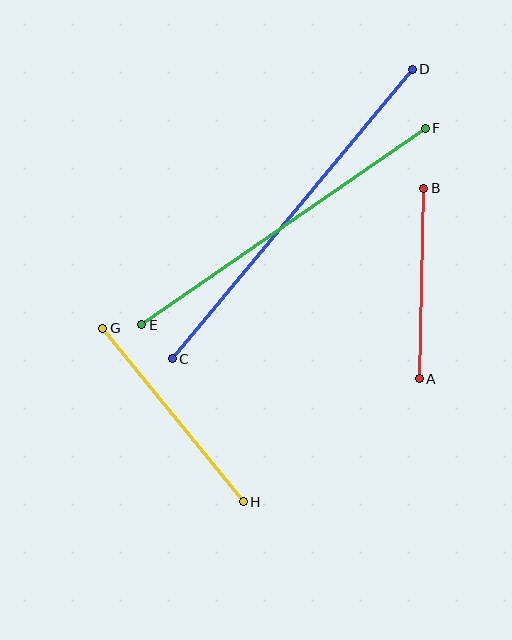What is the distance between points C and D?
The distance is approximately 376 pixels.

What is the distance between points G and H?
The distance is approximately 223 pixels.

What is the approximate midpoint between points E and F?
The midpoint is at approximately (284, 227) pixels.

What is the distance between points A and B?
The distance is approximately 191 pixels.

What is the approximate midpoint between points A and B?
The midpoint is at approximately (422, 283) pixels.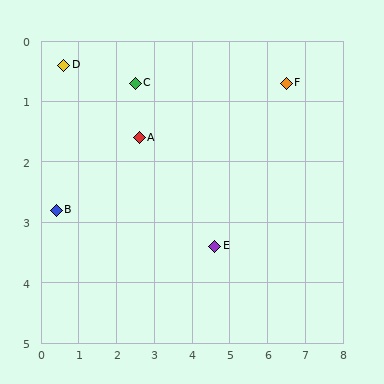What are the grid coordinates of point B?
Point B is at approximately (0.4, 2.8).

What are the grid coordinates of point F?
Point F is at approximately (6.5, 0.7).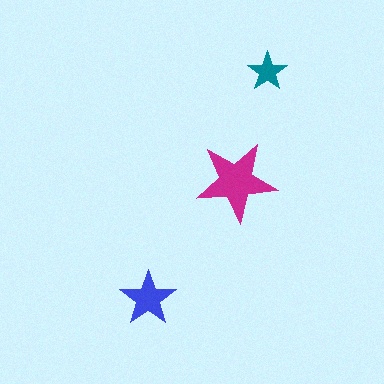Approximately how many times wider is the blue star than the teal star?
About 1.5 times wider.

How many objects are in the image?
There are 3 objects in the image.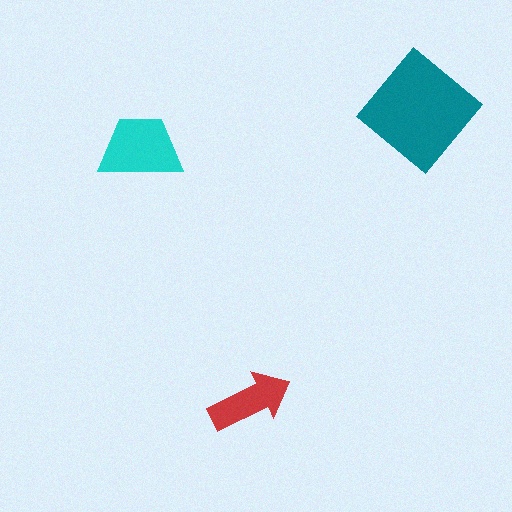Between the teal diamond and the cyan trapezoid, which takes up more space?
The teal diamond.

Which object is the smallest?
The red arrow.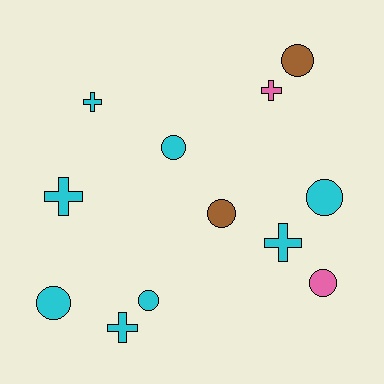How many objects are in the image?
There are 12 objects.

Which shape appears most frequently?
Circle, with 7 objects.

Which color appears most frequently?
Cyan, with 8 objects.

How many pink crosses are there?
There is 1 pink cross.